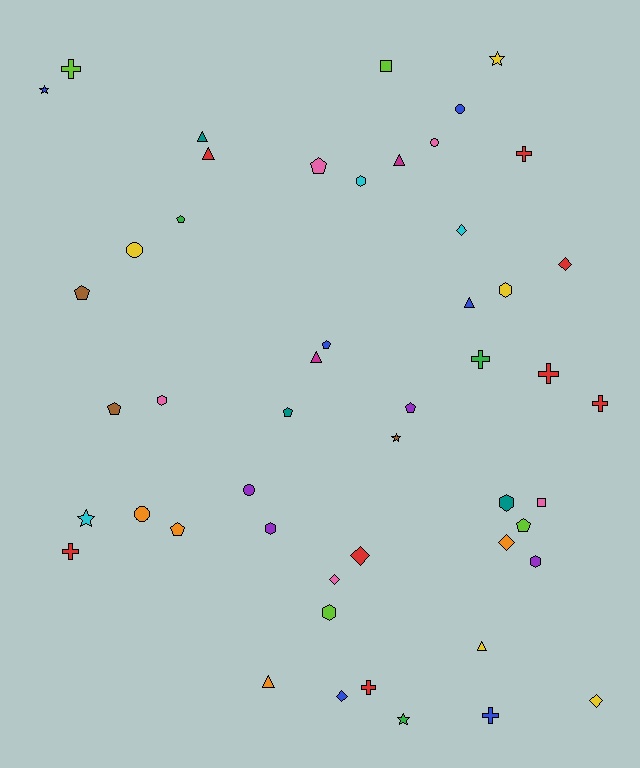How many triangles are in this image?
There are 7 triangles.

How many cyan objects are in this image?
There are 3 cyan objects.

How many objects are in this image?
There are 50 objects.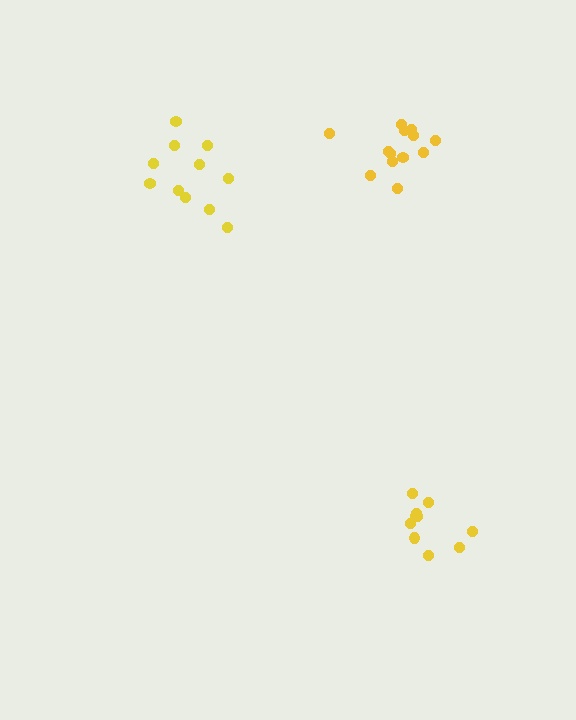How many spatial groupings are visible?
There are 3 spatial groupings.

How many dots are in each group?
Group 1: 11 dots, Group 2: 13 dots, Group 3: 10 dots (34 total).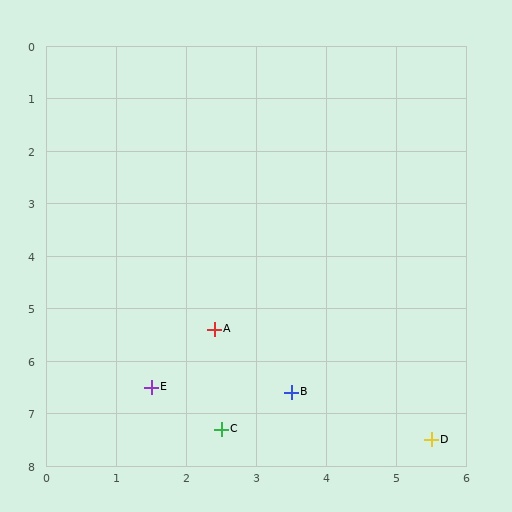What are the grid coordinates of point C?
Point C is at approximately (2.5, 7.3).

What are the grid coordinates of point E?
Point E is at approximately (1.5, 6.5).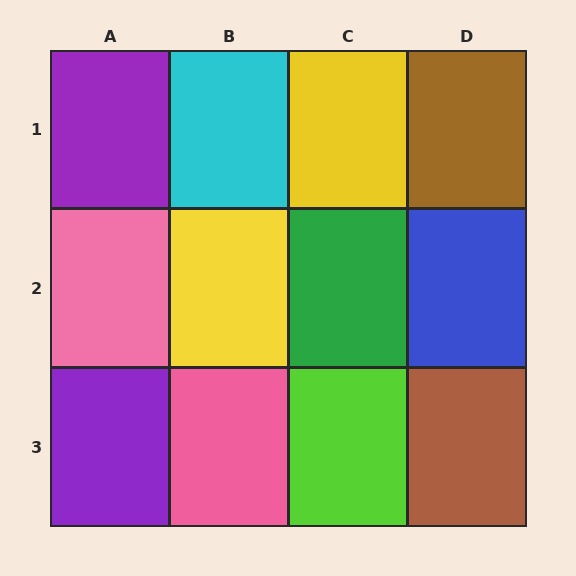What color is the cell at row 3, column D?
Brown.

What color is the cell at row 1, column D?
Brown.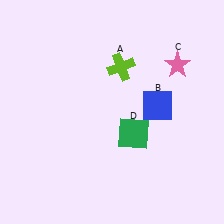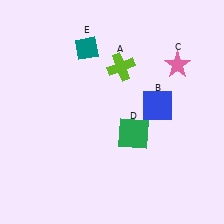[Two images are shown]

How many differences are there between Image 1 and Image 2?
There is 1 difference between the two images.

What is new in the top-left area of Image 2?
A teal diamond (E) was added in the top-left area of Image 2.